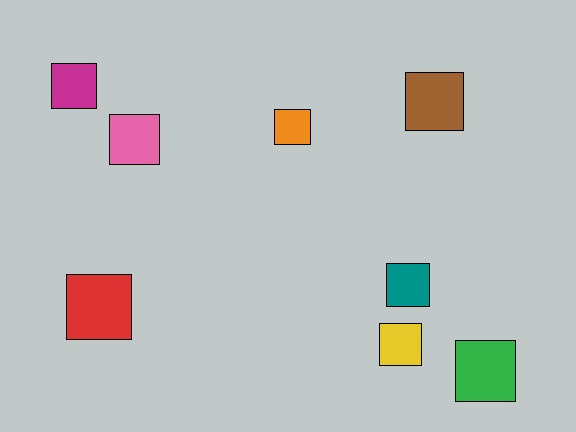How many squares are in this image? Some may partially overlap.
There are 8 squares.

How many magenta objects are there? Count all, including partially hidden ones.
There is 1 magenta object.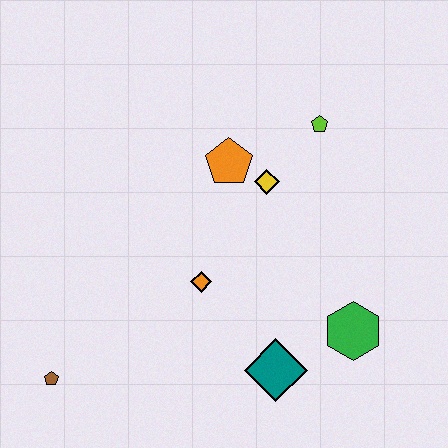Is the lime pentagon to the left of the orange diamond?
No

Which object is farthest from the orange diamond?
The lime pentagon is farthest from the orange diamond.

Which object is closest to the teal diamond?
The green hexagon is closest to the teal diamond.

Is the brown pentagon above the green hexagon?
No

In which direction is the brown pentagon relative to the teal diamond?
The brown pentagon is to the left of the teal diamond.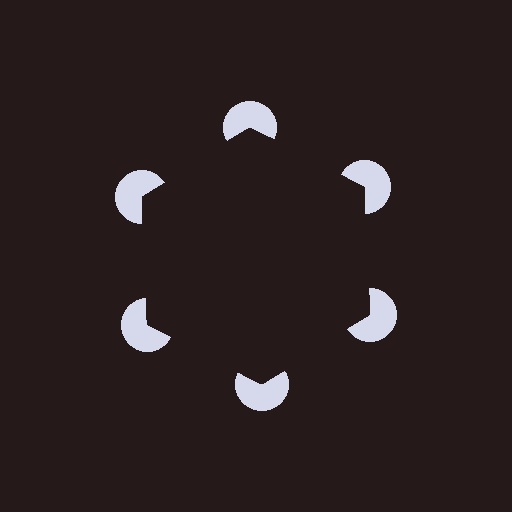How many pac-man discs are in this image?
There are 6 — one at each vertex of the illusory hexagon.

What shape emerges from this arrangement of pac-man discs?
An illusory hexagon — its edges are inferred from the aligned wedge cuts in the pac-man discs, not physically drawn.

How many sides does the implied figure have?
6 sides.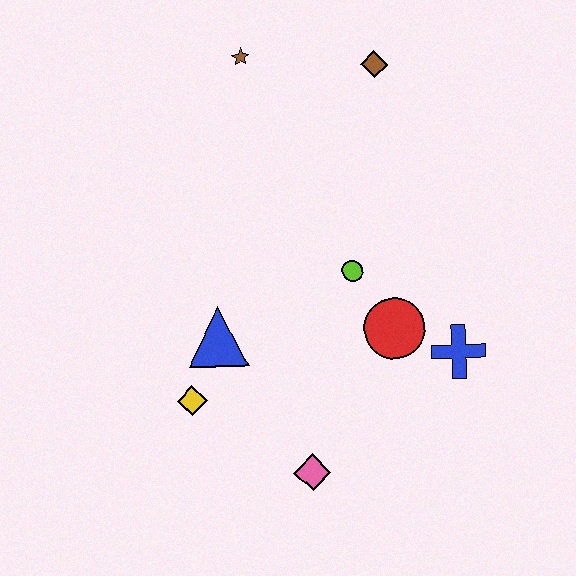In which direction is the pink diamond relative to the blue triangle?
The pink diamond is below the blue triangle.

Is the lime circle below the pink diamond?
No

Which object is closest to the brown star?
The brown diamond is closest to the brown star.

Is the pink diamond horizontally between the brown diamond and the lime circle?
No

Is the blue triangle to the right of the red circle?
No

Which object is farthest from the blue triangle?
The brown diamond is farthest from the blue triangle.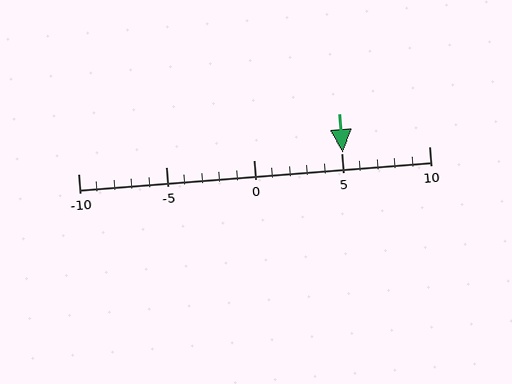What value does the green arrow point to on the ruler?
The green arrow points to approximately 5.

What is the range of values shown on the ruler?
The ruler shows values from -10 to 10.